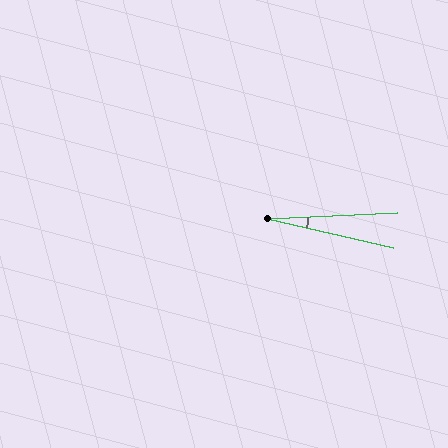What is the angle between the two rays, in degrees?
Approximately 15 degrees.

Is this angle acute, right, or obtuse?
It is acute.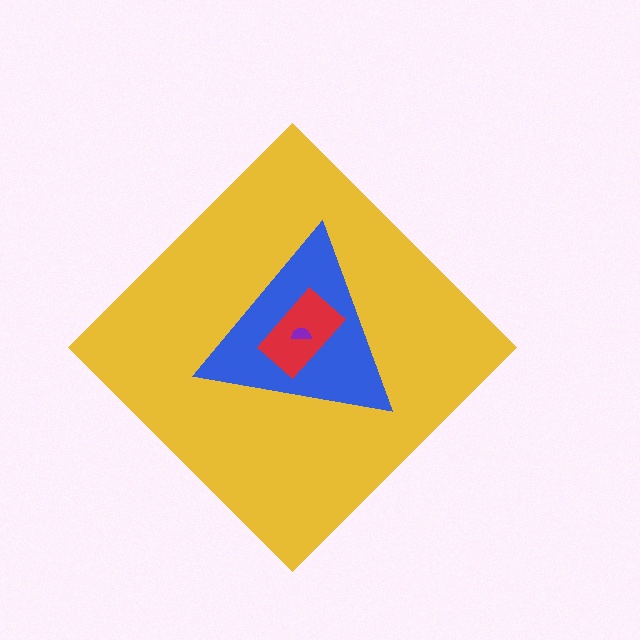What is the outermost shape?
The yellow diamond.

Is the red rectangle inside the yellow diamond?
Yes.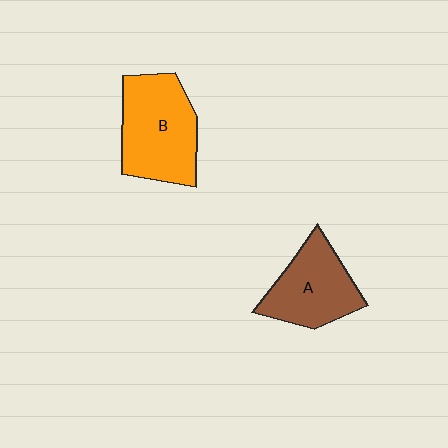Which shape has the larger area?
Shape B (orange).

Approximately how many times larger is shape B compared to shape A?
Approximately 1.2 times.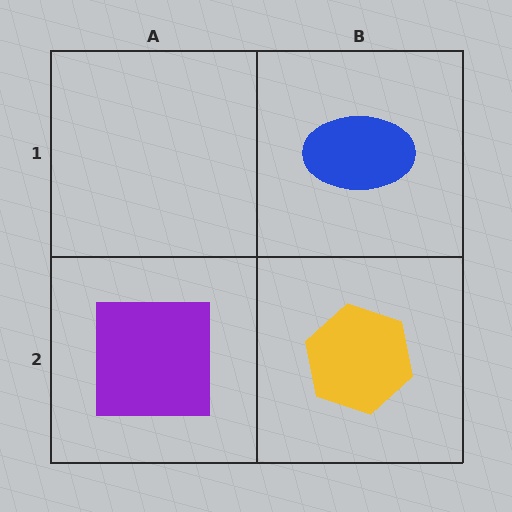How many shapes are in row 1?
1 shape.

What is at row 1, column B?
A blue ellipse.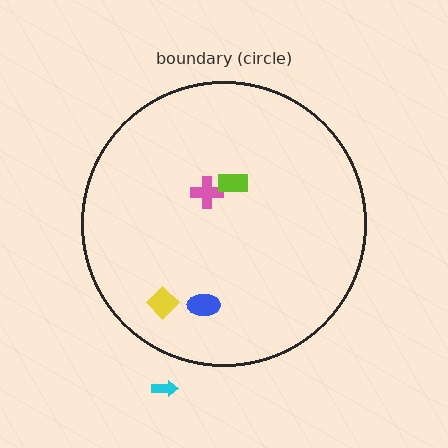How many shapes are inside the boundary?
4 inside, 1 outside.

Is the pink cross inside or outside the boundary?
Inside.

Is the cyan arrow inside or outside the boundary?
Outside.